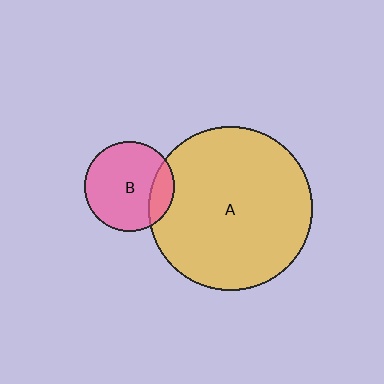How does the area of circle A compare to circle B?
Approximately 3.3 times.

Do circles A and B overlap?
Yes.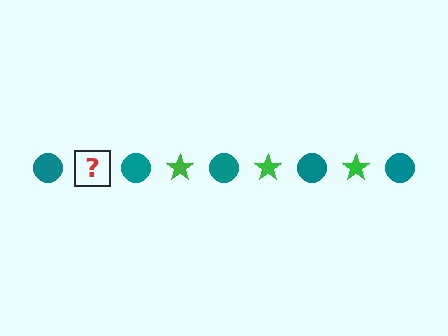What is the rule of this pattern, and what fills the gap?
The rule is that the pattern alternates between teal circle and green star. The gap should be filled with a green star.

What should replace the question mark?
The question mark should be replaced with a green star.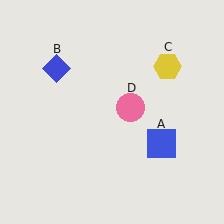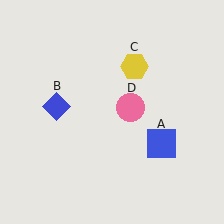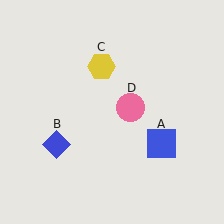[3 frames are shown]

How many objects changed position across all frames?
2 objects changed position: blue diamond (object B), yellow hexagon (object C).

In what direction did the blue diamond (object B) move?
The blue diamond (object B) moved down.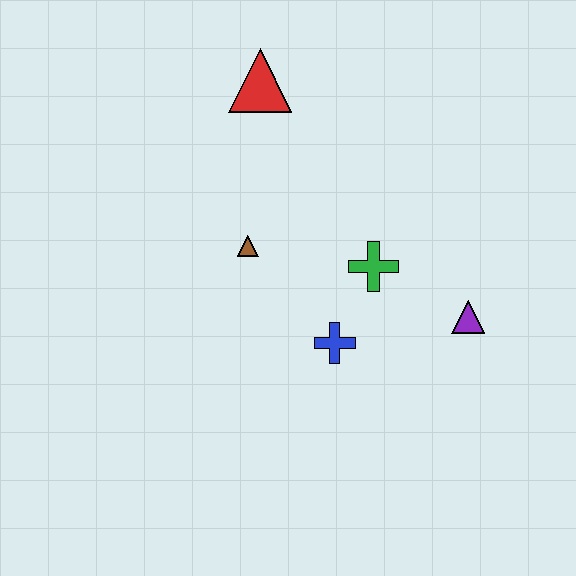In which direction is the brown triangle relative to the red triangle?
The brown triangle is below the red triangle.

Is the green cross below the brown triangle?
Yes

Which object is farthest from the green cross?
The red triangle is farthest from the green cross.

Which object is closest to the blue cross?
The green cross is closest to the blue cross.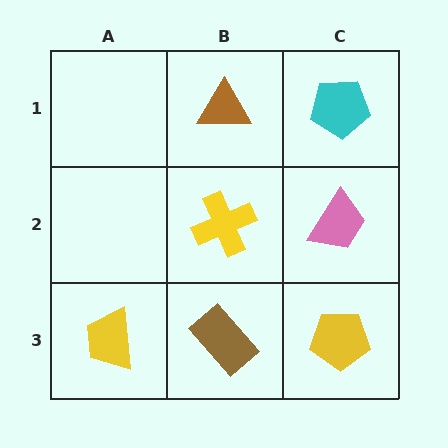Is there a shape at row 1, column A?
No, that cell is empty.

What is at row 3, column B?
A brown rectangle.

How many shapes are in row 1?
2 shapes.